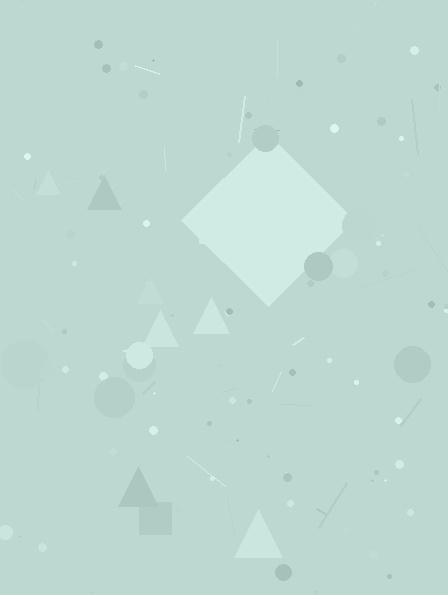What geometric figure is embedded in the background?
A diamond is embedded in the background.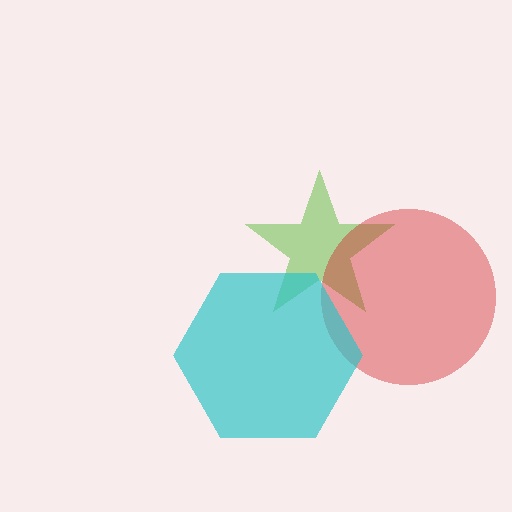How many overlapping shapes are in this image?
There are 3 overlapping shapes in the image.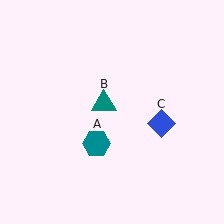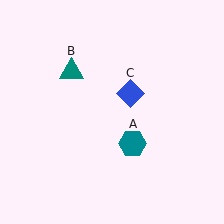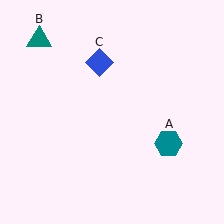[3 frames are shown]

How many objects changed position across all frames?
3 objects changed position: teal hexagon (object A), teal triangle (object B), blue diamond (object C).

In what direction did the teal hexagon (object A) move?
The teal hexagon (object A) moved right.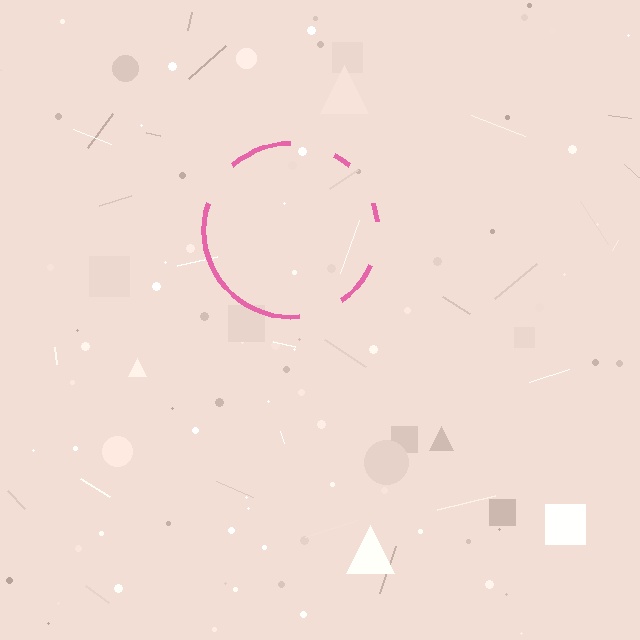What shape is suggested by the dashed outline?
The dashed outline suggests a circle.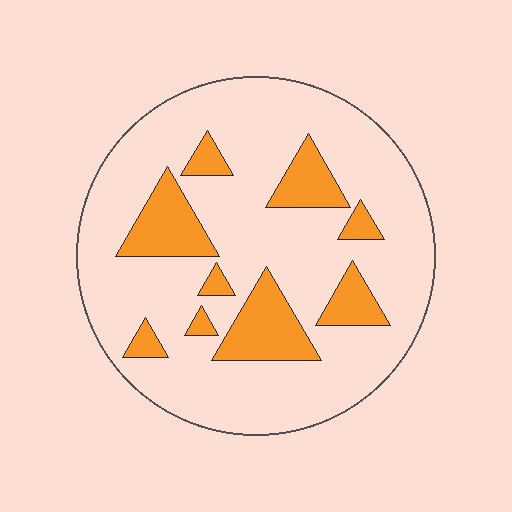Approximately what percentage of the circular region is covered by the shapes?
Approximately 20%.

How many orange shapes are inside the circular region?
9.